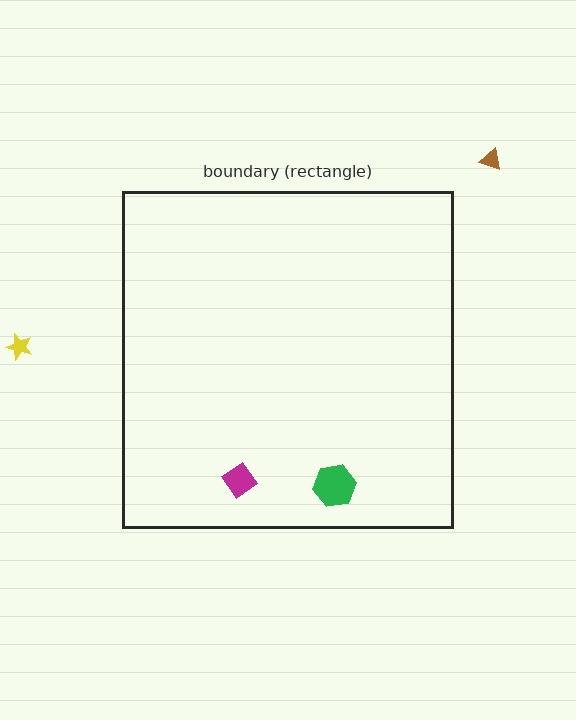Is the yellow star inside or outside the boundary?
Outside.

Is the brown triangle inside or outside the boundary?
Outside.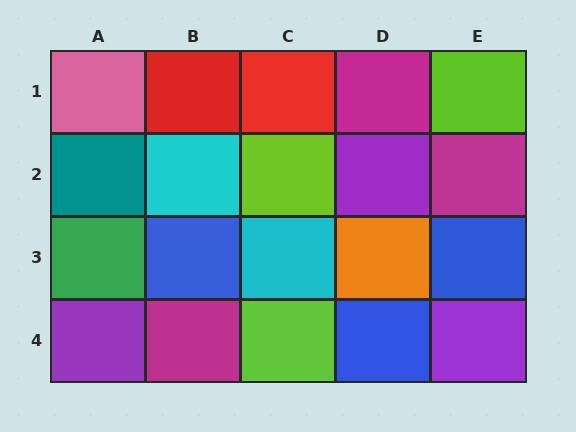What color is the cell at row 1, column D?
Magenta.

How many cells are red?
2 cells are red.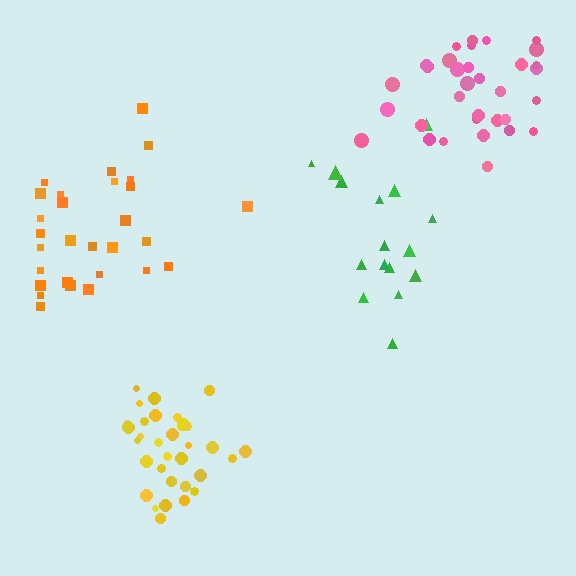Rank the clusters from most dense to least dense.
yellow, pink, orange, green.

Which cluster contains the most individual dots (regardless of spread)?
Yellow (35).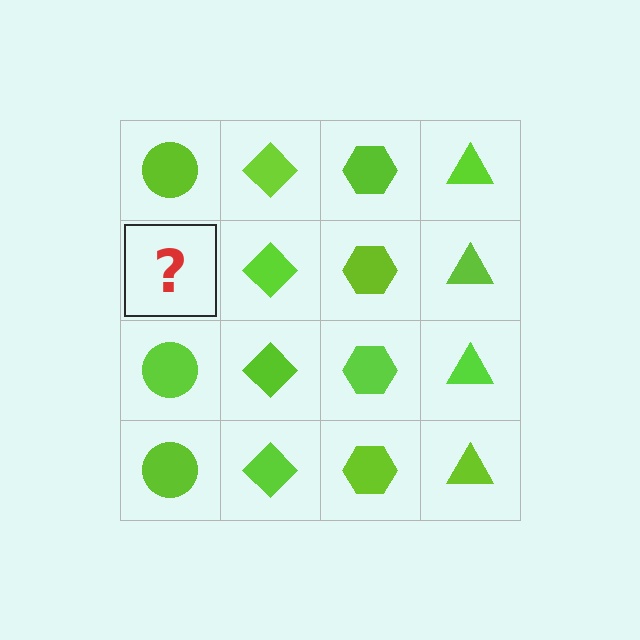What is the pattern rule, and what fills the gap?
The rule is that each column has a consistent shape. The gap should be filled with a lime circle.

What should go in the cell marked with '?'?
The missing cell should contain a lime circle.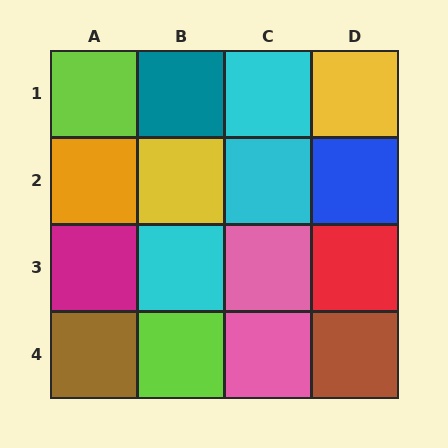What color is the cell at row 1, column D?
Yellow.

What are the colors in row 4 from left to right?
Brown, lime, pink, brown.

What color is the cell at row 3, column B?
Cyan.